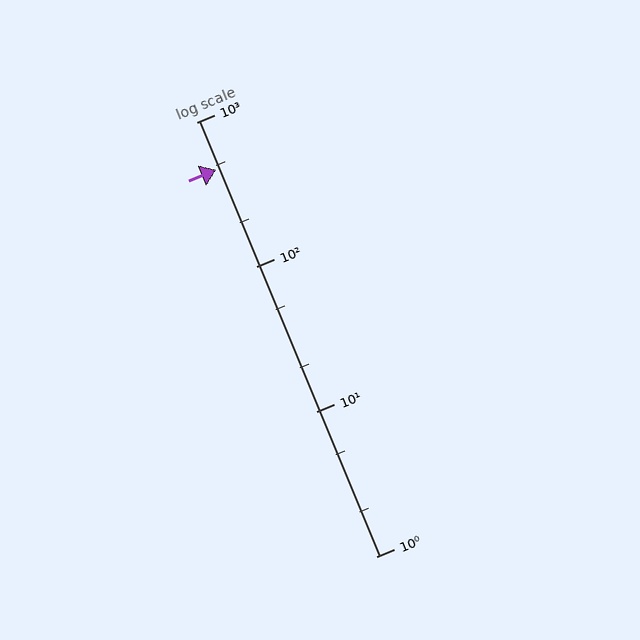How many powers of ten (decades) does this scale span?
The scale spans 3 decades, from 1 to 1000.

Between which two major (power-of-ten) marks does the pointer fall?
The pointer is between 100 and 1000.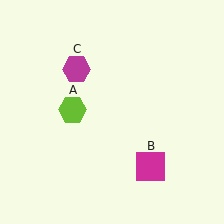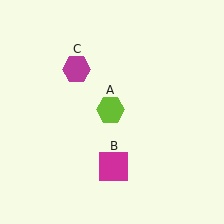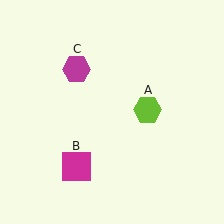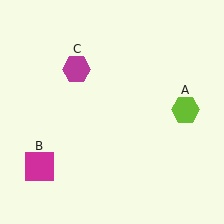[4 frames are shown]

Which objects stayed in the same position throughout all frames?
Magenta hexagon (object C) remained stationary.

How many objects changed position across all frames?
2 objects changed position: lime hexagon (object A), magenta square (object B).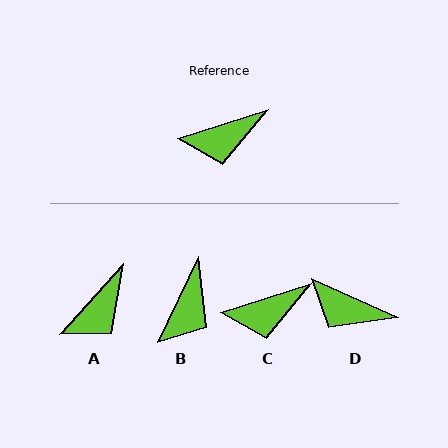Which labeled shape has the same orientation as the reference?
C.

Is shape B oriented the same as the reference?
No, it is off by about 47 degrees.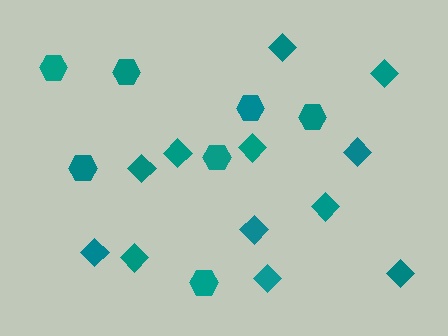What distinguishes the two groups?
There are 2 groups: one group of diamonds (12) and one group of hexagons (7).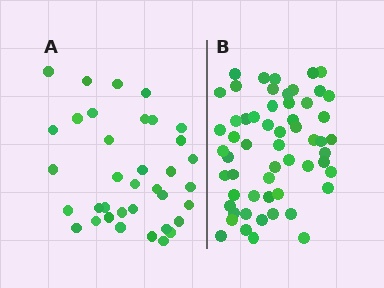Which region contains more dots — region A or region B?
Region B (the right region) has more dots.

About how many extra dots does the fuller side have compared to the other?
Region B has approximately 20 more dots than region A.